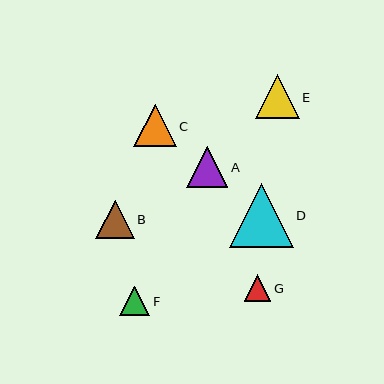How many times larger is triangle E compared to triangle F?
Triangle E is approximately 1.5 times the size of triangle F.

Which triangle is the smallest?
Triangle G is the smallest with a size of approximately 27 pixels.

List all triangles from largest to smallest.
From largest to smallest: D, E, C, A, B, F, G.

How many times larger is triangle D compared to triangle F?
Triangle D is approximately 2.1 times the size of triangle F.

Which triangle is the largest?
Triangle D is the largest with a size of approximately 64 pixels.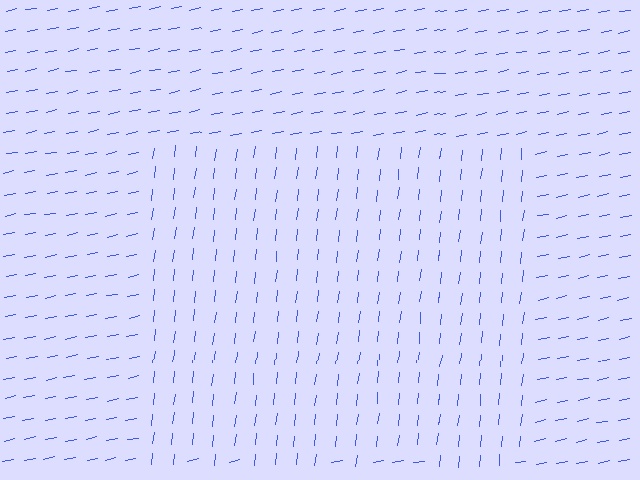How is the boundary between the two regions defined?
The boundary is defined purely by a change in line orientation (approximately 72 degrees difference). All lines are the same color and thickness.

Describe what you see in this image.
The image is filled with small blue line segments. A rectangle region in the image has lines oriented differently from the surrounding lines, creating a visible texture boundary.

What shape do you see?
I see a rectangle.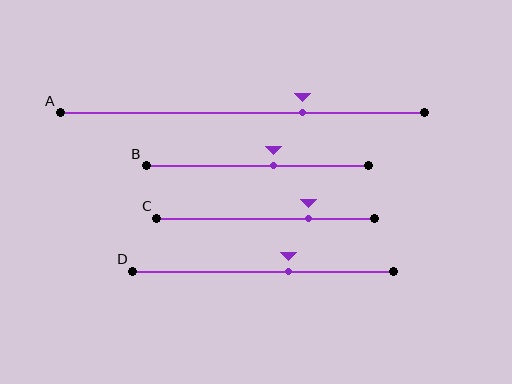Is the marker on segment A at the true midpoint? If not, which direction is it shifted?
No, the marker on segment A is shifted to the right by about 17% of the segment length.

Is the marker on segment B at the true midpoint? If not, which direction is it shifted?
No, the marker on segment B is shifted to the right by about 7% of the segment length.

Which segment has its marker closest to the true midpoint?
Segment B has its marker closest to the true midpoint.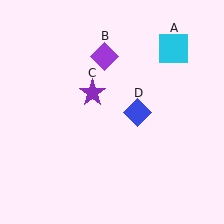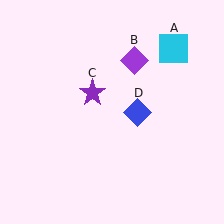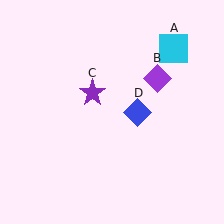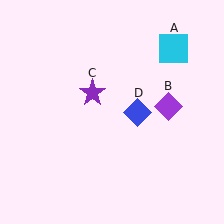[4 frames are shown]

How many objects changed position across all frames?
1 object changed position: purple diamond (object B).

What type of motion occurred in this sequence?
The purple diamond (object B) rotated clockwise around the center of the scene.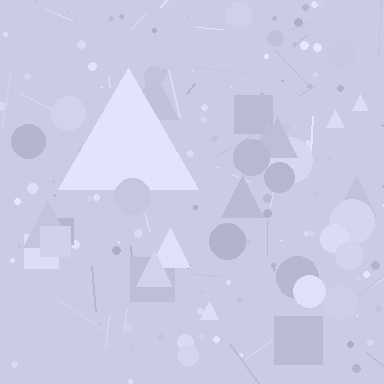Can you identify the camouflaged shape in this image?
The camouflaged shape is a triangle.